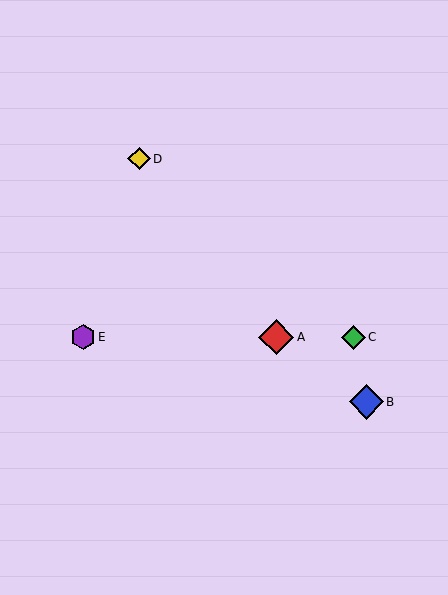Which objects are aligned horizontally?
Objects A, C, E are aligned horizontally.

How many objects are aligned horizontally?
3 objects (A, C, E) are aligned horizontally.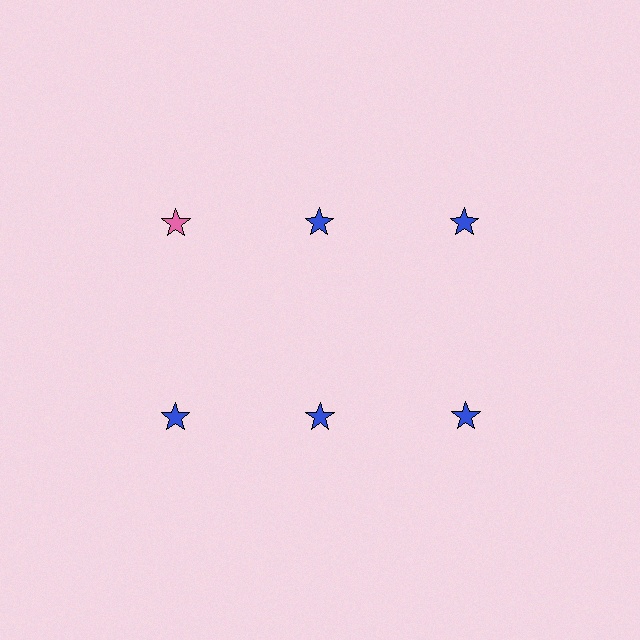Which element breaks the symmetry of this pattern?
The pink star in the top row, leftmost column breaks the symmetry. All other shapes are blue stars.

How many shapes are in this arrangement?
There are 6 shapes arranged in a grid pattern.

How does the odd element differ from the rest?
It has a different color: pink instead of blue.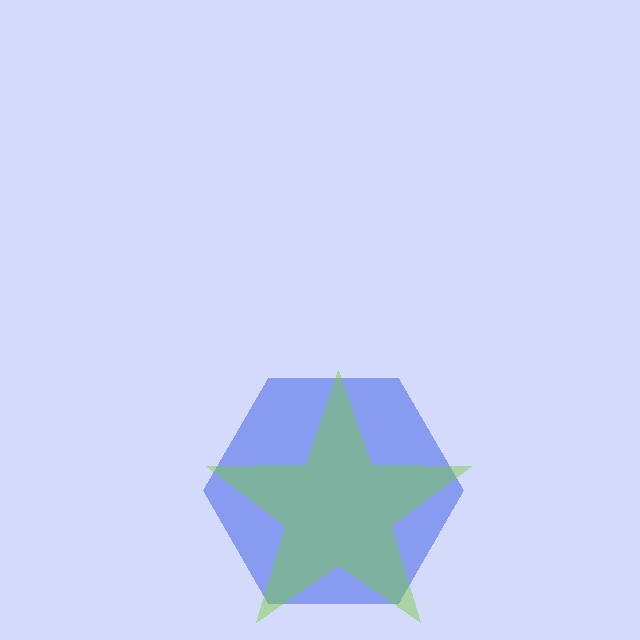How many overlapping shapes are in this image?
There are 2 overlapping shapes in the image.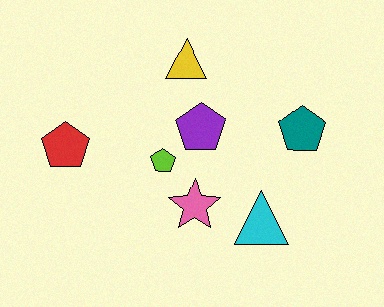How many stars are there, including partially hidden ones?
There is 1 star.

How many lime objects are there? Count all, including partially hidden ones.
There is 1 lime object.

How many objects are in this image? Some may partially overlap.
There are 7 objects.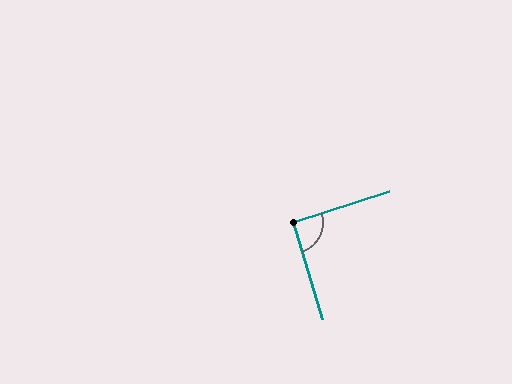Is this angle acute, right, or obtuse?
It is approximately a right angle.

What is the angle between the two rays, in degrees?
Approximately 91 degrees.